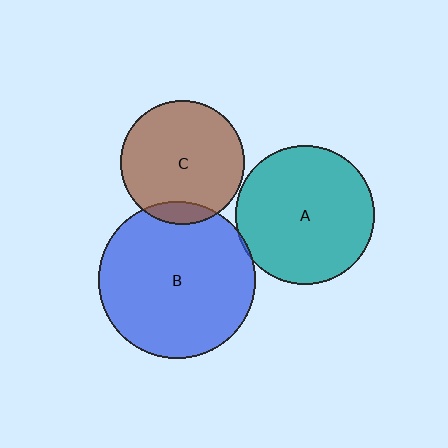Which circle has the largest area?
Circle B (blue).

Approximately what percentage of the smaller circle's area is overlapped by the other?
Approximately 5%.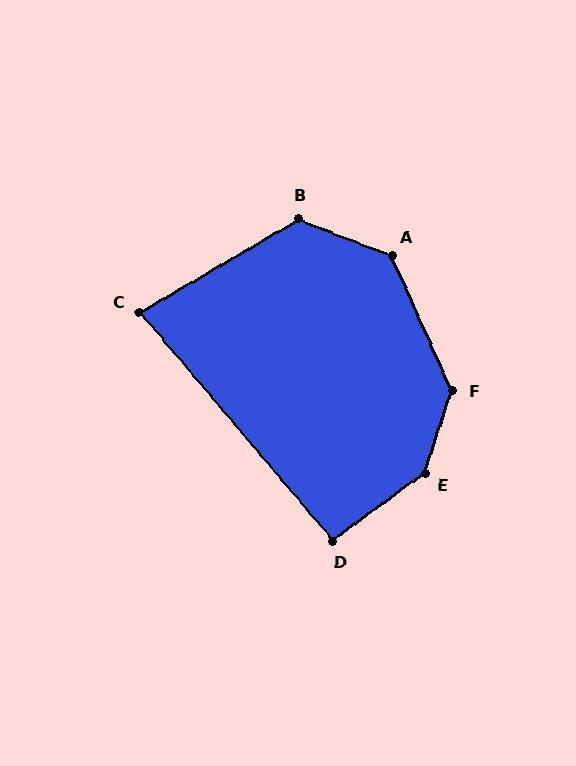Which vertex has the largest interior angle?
E, at approximately 144 degrees.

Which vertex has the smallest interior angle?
C, at approximately 80 degrees.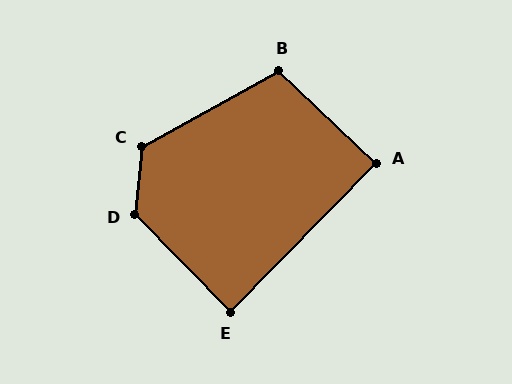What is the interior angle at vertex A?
Approximately 89 degrees (approximately right).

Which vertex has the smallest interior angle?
E, at approximately 89 degrees.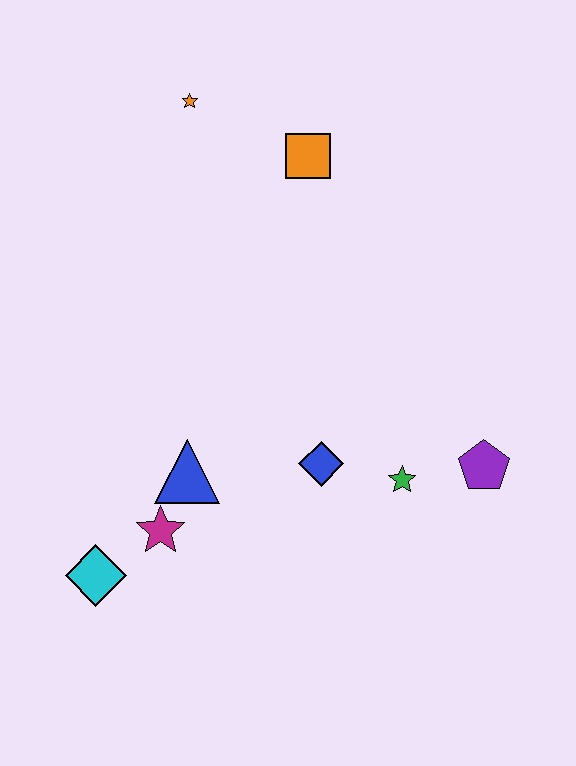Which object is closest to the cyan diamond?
The magenta star is closest to the cyan diamond.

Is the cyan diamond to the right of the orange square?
No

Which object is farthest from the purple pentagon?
The orange star is farthest from the purple pentagon.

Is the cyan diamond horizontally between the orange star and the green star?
No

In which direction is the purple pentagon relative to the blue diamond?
The purple pentagon is to the right of the blue diamond.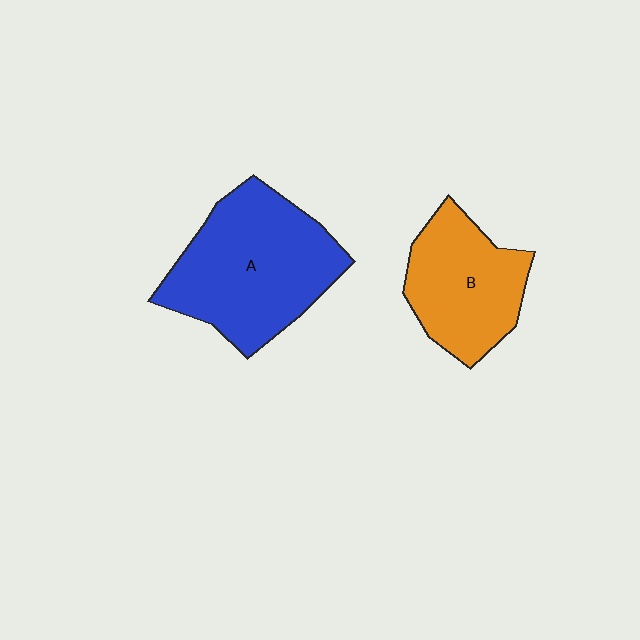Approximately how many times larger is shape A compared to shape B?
Approximately 1.5 times.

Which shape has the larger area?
Shape A (blue).